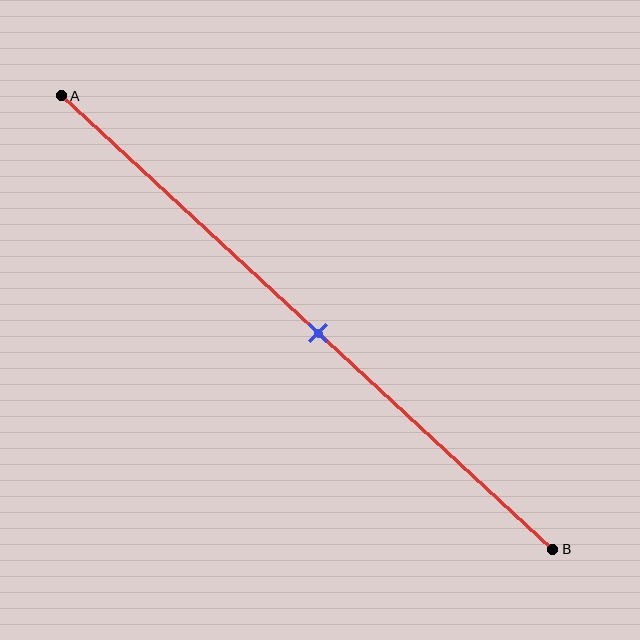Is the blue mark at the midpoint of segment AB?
Yes, the mark is approximately at the midpoint.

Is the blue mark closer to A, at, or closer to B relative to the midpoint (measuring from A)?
The blue mark is approximately at the midpoint of segment AB.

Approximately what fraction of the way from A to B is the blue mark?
The blue mark is approximately 50% of the way from A to B.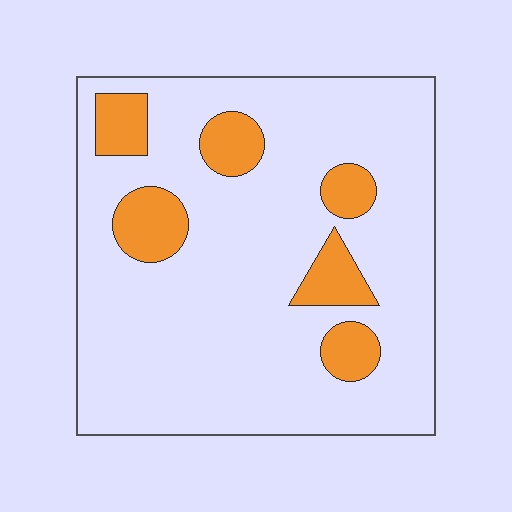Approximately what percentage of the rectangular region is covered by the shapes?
Approximately 15%.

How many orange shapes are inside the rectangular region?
6.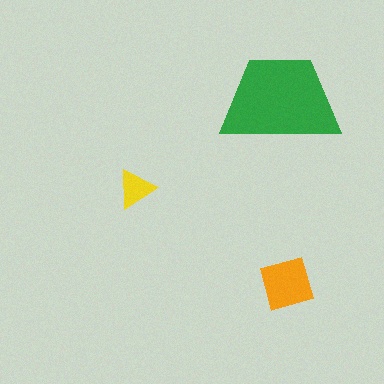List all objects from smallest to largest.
The yellow triangle, the orange diamond, the green trapezoid.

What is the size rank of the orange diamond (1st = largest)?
2nd.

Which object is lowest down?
The orange diamond is bottommost.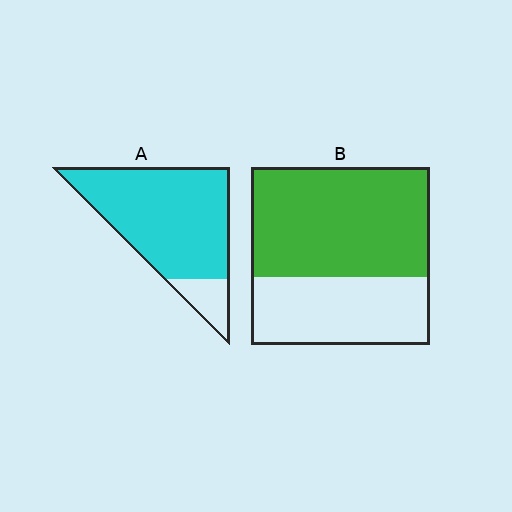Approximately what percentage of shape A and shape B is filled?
A is approximately 85% and B is approximately 60%.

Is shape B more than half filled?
Yes.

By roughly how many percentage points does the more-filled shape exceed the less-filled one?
By roughly 25 percentage points (A over B).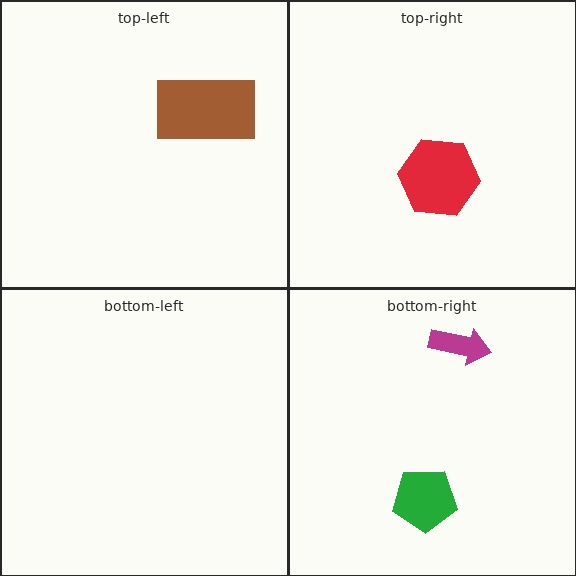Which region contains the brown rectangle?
The top-left region.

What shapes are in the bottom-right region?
The magenta arrow, the green pentagon.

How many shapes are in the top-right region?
1.